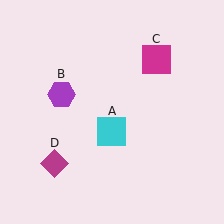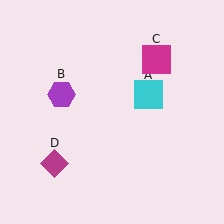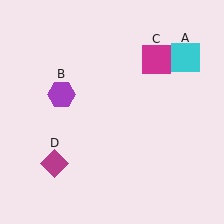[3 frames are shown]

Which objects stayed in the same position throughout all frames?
Purple hexagon (object B) and magenta square (object C) and magenta diamond (object D) remained stationary.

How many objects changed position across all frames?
1 object changed position: cyan square (object A).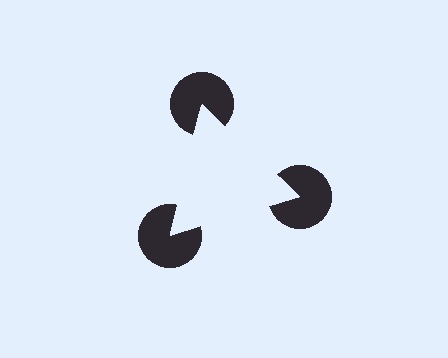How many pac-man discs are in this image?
There are 3 — one at each vertex of the illusory triangle.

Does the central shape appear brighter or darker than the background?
It typically appears slightly brighter than the background, even though no actual brightness change is drawn.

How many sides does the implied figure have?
3 sides.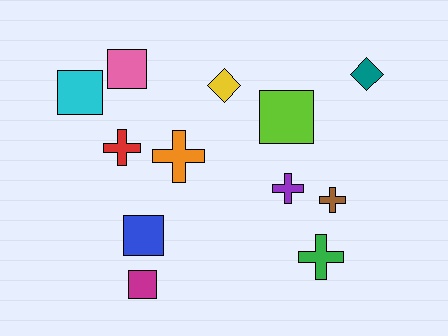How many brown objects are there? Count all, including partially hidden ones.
There is 1 brown object.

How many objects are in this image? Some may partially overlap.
There are 12 objects.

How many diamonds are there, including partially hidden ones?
There are 2 diamonds.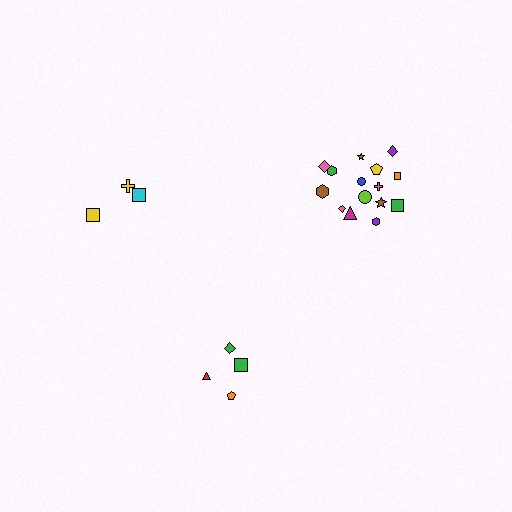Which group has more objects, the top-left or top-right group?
The top-right group.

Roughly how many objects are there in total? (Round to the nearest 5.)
Roughly 20 objects in total.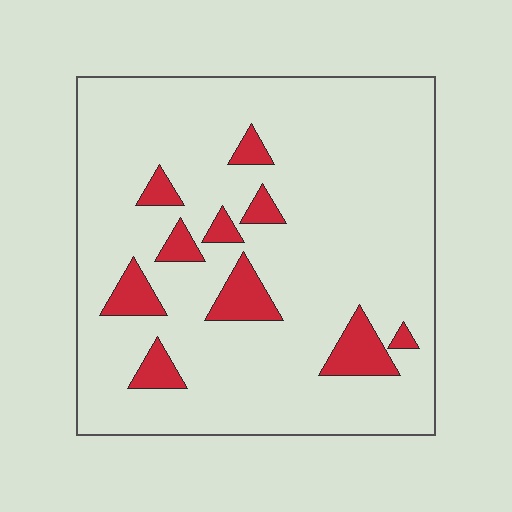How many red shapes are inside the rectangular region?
10.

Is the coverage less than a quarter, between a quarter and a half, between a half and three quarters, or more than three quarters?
Less than a quarter.